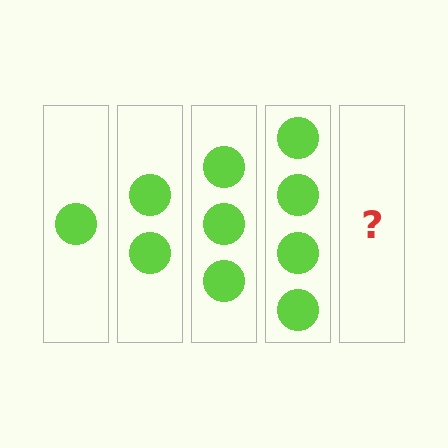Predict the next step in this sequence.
The next step is 5 circles.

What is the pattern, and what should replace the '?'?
The pattern is that each step adds one more circle. The '?' should be 5 circles.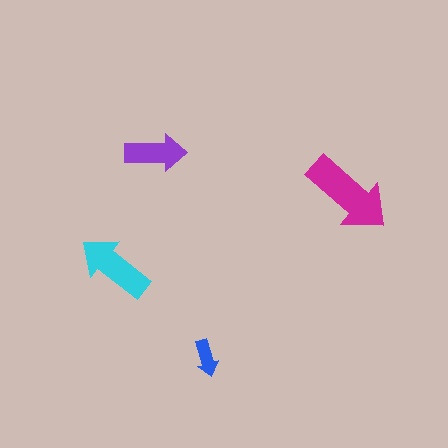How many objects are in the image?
There are 4 objects in the image.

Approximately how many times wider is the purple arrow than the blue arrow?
About 1.5 times wider.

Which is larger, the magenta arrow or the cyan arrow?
The magenta one.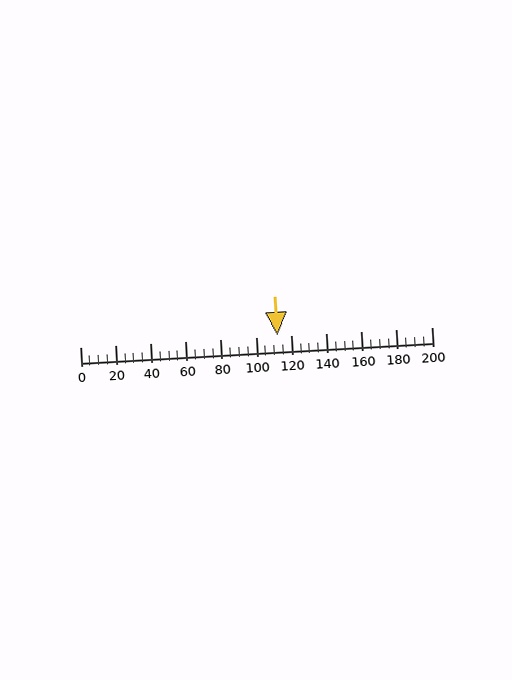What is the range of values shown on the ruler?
The ruler shows values from 0 to 200.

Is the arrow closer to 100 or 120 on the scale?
The arrow is closer to 120.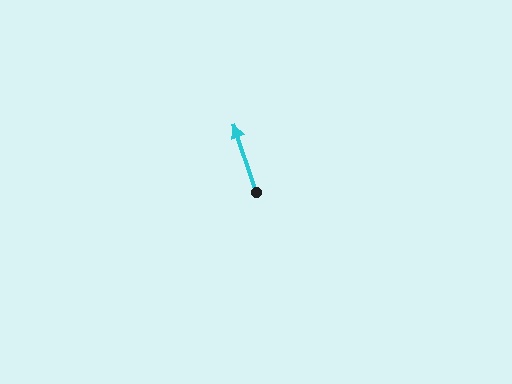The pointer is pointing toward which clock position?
Roughly 11 o'clock.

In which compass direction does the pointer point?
North.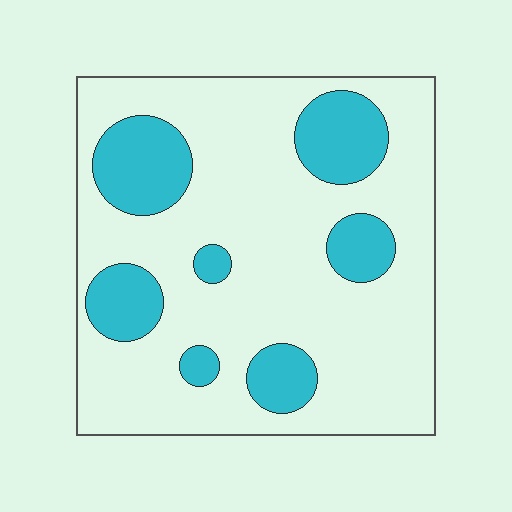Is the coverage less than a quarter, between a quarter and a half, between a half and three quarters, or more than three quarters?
Less than a quarter.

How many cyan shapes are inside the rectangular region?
7.